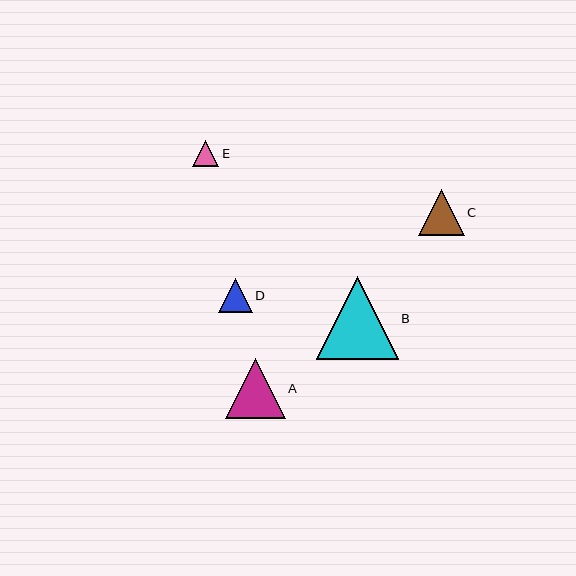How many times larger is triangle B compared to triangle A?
Triangle B is approximately 1.4 times the size of triangle A.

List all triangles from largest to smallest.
From largest to smallest: B, A, C, D, E.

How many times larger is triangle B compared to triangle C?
Triangle B is approximately 1.8 times the size of triangle C.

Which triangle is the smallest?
Triangle E is the smallest with a size of approximately 26 pixels.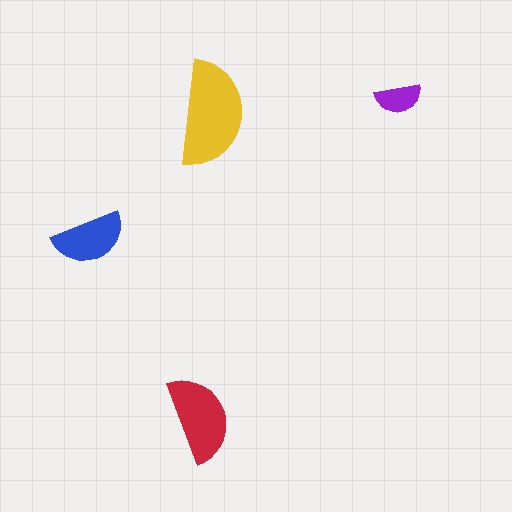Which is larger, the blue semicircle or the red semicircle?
The red one.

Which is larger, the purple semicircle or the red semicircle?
The red one.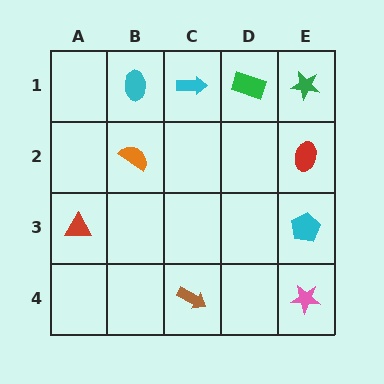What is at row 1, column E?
A green star.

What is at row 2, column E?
A red ellipse.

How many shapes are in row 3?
2 shapes.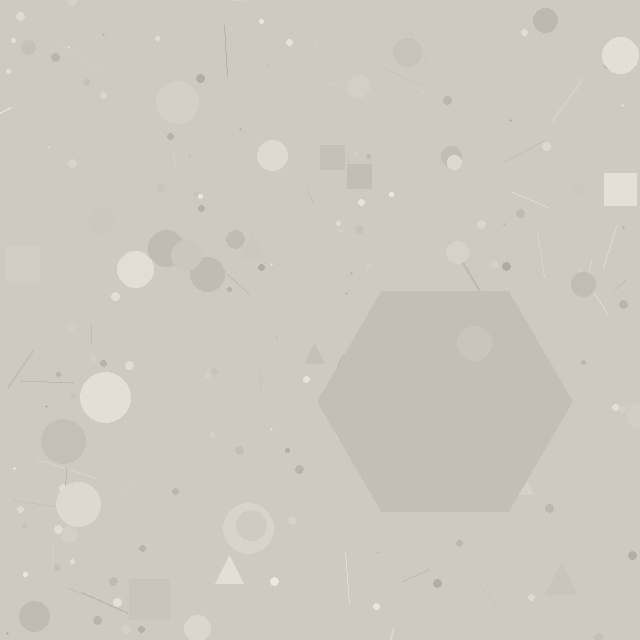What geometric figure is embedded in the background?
A hexagon is embedded in the background.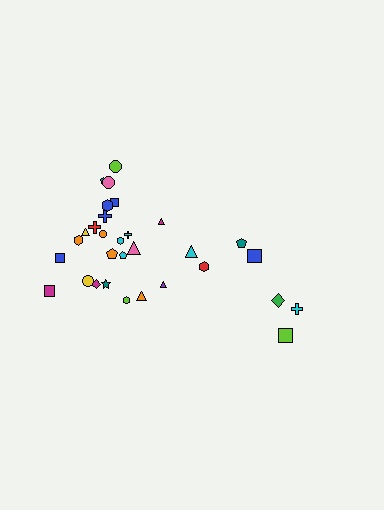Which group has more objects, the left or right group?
The left group.